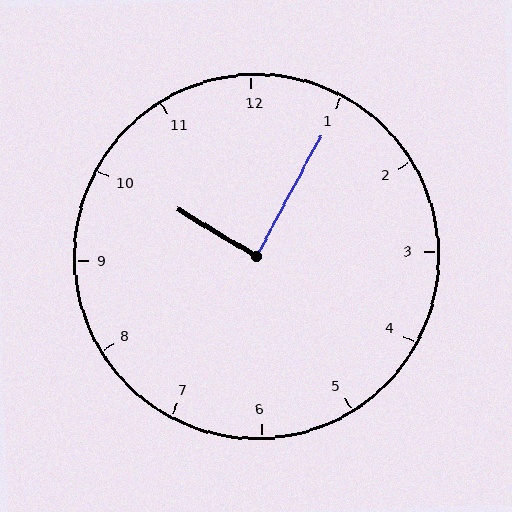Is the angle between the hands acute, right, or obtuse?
It is right.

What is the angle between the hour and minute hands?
Approximately 88 degrees.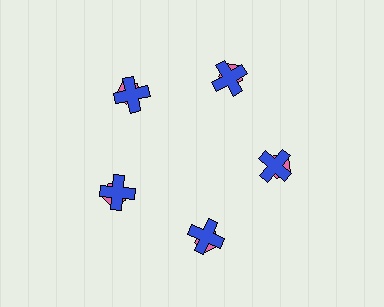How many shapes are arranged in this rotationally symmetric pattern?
There are 10 shapes, arranged in 5 groups of 2.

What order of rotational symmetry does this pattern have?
This pattern has 5-fold rotational symmetry.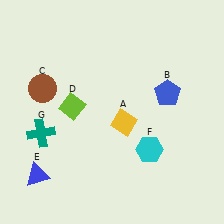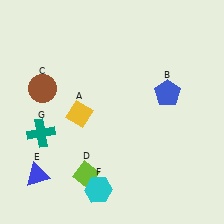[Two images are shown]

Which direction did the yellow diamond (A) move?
The yellow diamond (A) moved left.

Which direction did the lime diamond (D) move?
The lime diamond (D) moved down.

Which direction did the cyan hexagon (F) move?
The cyan hexagon (F) moved left.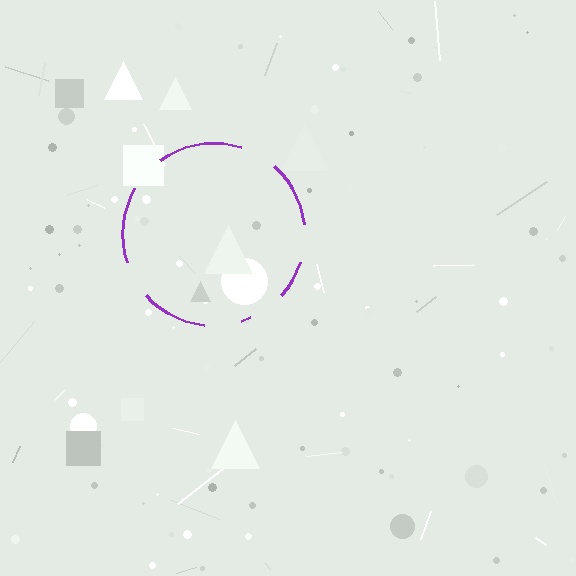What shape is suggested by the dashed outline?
The dashed outline suggests a circle.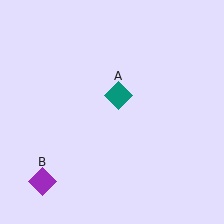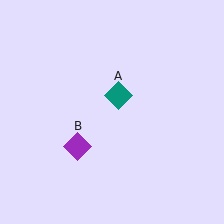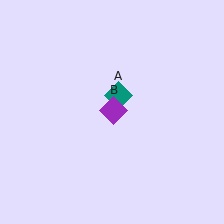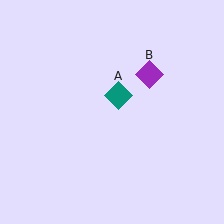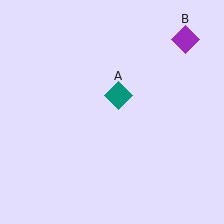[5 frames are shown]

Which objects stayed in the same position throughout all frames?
Teal diamond (object A) remained stationary.